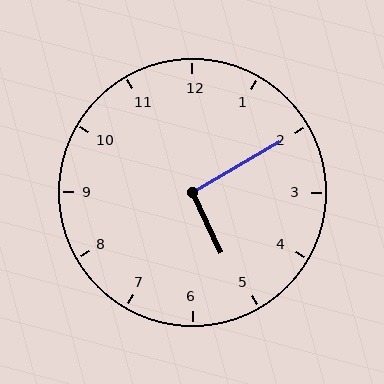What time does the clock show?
5:10.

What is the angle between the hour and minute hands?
Approximately 95 degrees.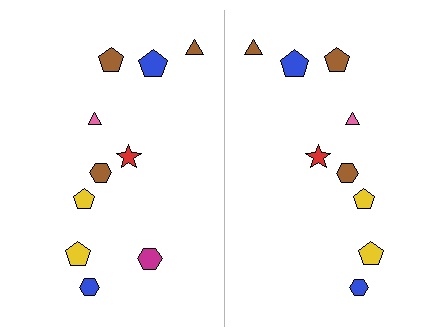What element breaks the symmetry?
A magenta hexagon is missing from the right side.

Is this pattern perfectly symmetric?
No, the pattern is not perfectly symmetric. A magenta hexagon is missing from the right side.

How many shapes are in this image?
There are 19 shapes in this image.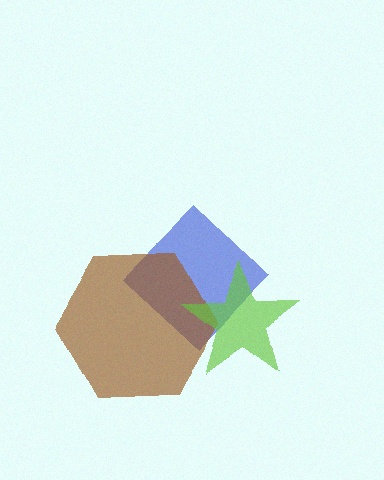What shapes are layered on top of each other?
The layered shapes are: a blue diamond, a brown hexagon, a lime star.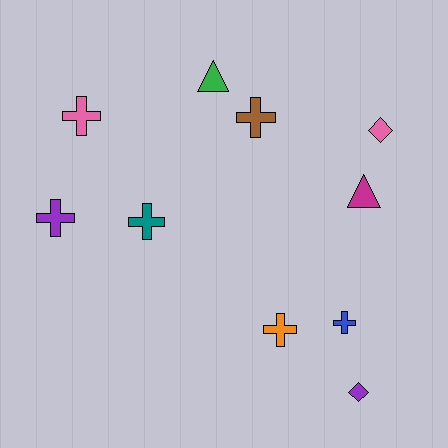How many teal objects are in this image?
There is 1 teal object.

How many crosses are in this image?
There are 6 crosses.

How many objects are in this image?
There are 10 objects.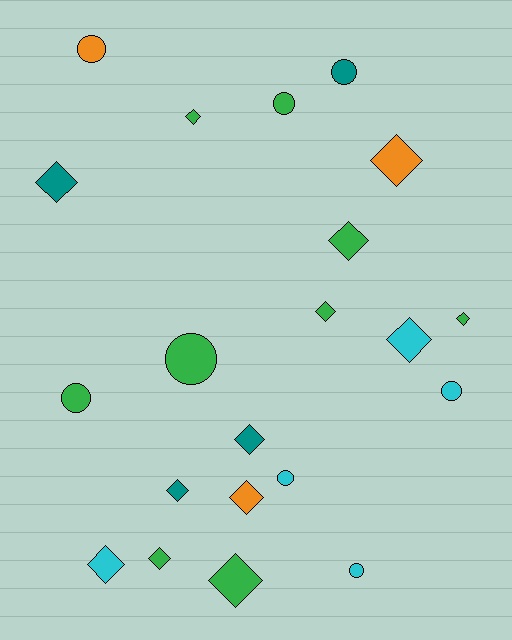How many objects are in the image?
There are 21 objects.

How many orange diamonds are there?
There are 2 orange diamonds.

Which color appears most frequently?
Green, with 9 objects.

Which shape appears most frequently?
Diamond, with 13 objects.